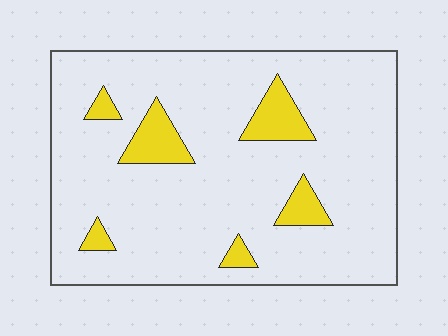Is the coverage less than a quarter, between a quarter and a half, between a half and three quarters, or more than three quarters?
Less than a quarter.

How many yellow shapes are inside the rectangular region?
6.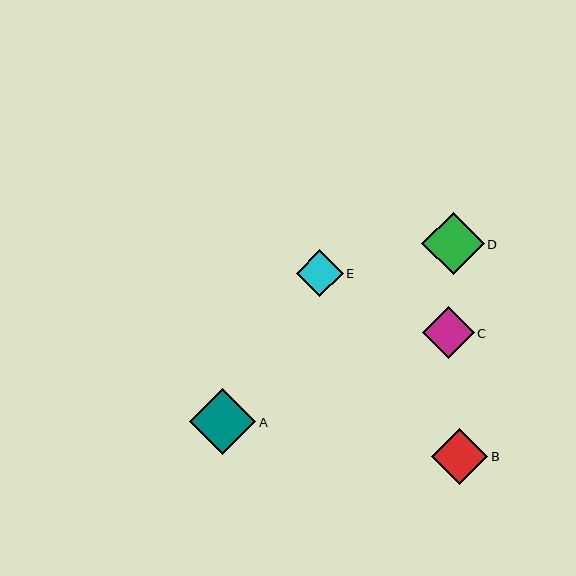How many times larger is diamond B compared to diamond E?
Diamond B is approximately 1.2 times the size of diamond E.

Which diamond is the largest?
Diamond A is the largest with a size of approximately 66 pixels.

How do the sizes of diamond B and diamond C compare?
Diamond B and diamond C are approximately the same size.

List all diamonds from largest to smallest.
From largest to smallest: A, D, B, C, E.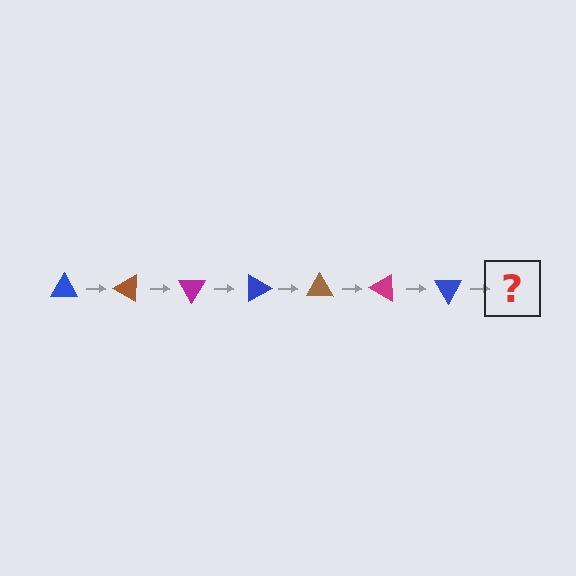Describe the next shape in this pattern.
It should be a brown triangle, rotated 210 degrees from the start.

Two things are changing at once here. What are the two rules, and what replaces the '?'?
The two rules are that it rotates 30 degrees each step and the color cycles through blue, brown, and magenta. The '?' should be a brown triangle, rotated 210 degrees from the start.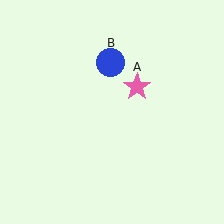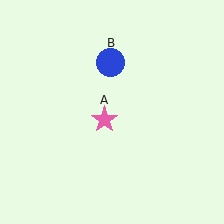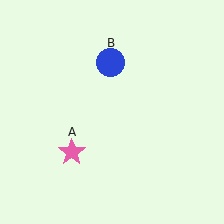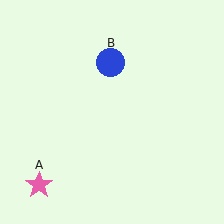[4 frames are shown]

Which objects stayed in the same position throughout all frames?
Blue circle (object B) remained stationary.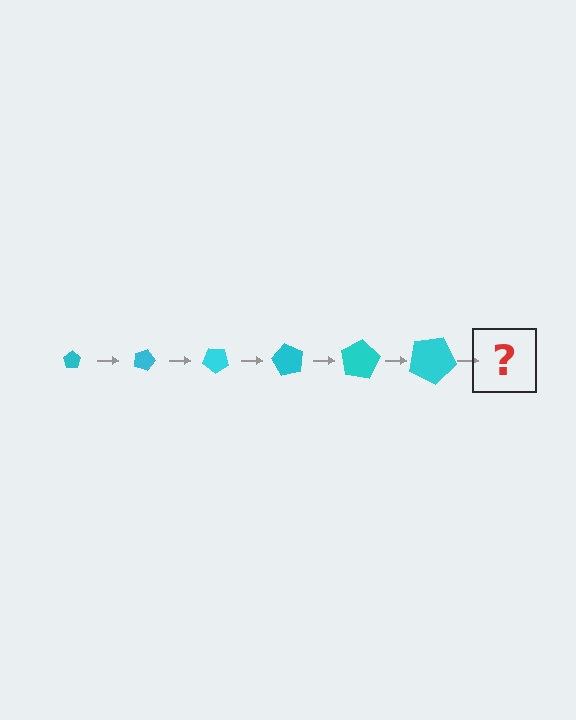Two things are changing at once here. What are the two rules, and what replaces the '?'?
The two rules are that the pentagon grows larger each step and it rotates 20 degrees each step. The '?' should be a pentagon, larger than the previous one and rotated 120 degrees from the start.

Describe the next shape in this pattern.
It should be a pentagon, larger than the previous one and rotated 120 degrees from the start.